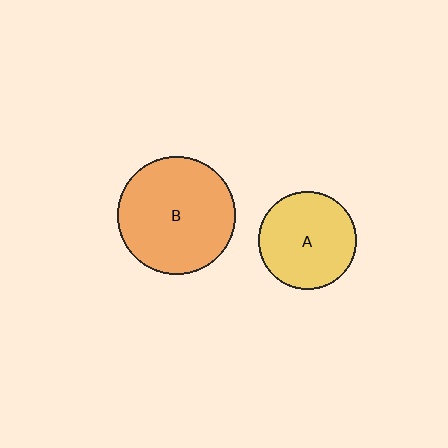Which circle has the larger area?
Circle B (orange).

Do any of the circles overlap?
No, none of the circles overlap.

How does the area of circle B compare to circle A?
Approximately 1.4 times.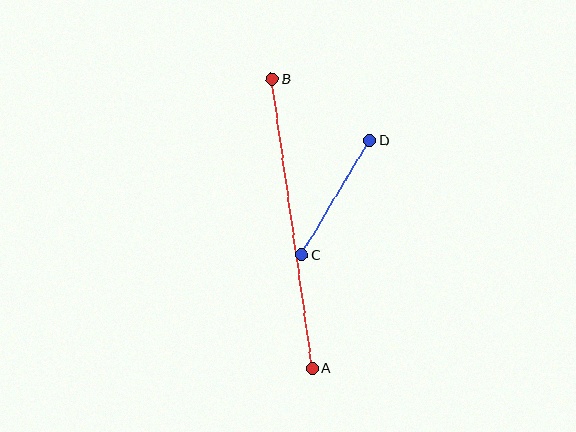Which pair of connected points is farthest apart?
Points A and B are farthest apart.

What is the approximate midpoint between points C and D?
The midpoint is at approximately (336, 197) pixels.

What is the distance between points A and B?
The distance is approximately 292 pixels.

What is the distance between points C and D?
The distance is approximately 133 pixels.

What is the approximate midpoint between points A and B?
The midpoint is at approximately (292, 223) pixels.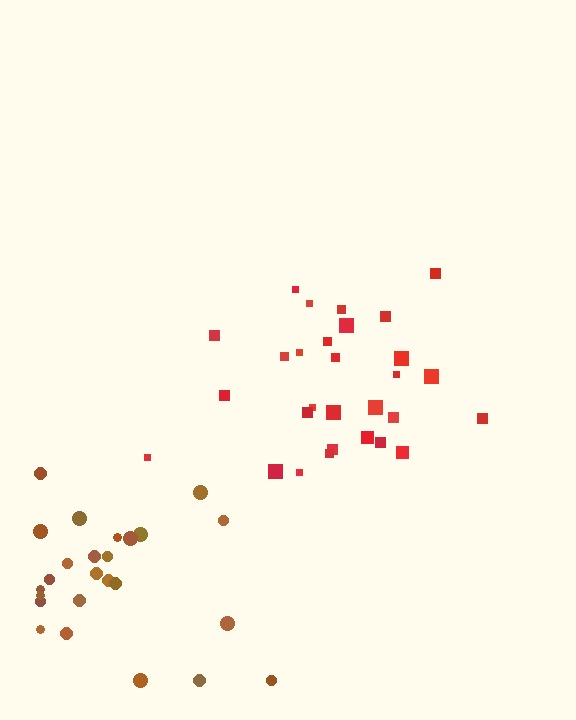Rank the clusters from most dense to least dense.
red, brown.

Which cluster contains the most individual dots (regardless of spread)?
Red (30).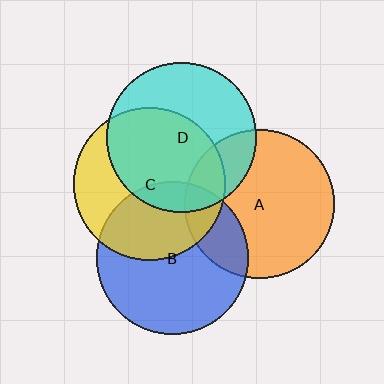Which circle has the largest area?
Circle C (yellow).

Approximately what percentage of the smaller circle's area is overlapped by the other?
Approximately 10%.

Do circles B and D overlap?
Yes.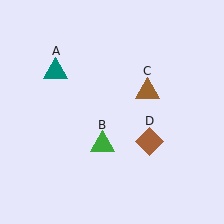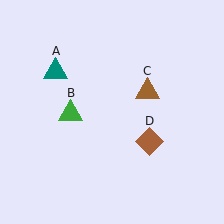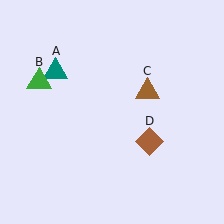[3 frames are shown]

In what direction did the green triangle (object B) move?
The green triangle (object B) moved up and to the left.